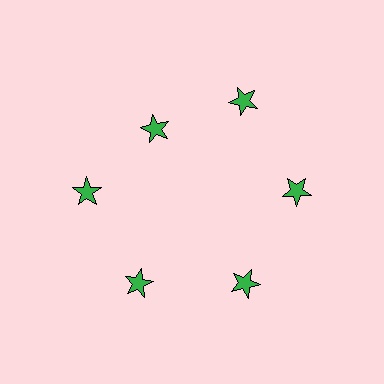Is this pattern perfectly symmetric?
No. The 6 green stars are arranged in a ring, but one element near the 11 o'clock position is pulled inward toward the center, breaking the 6-fold rotational symmetry.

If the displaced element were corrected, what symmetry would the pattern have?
It would have 6-fold rotational symmetry — the pattern would map onto itself every 60 degrees.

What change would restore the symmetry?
The symmetry would be restored by moving it outward, back onto the ring so that all 6 stars sit at equal angles and equal distance from the center.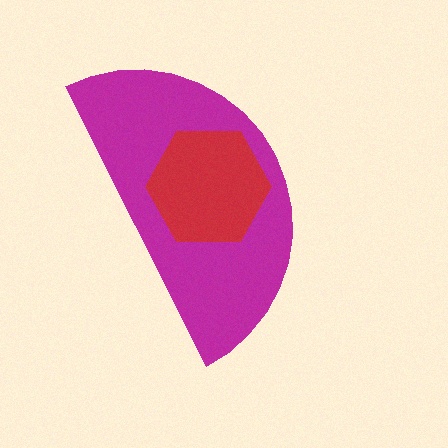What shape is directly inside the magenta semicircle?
The red hexagon.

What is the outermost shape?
The magenta semicircle.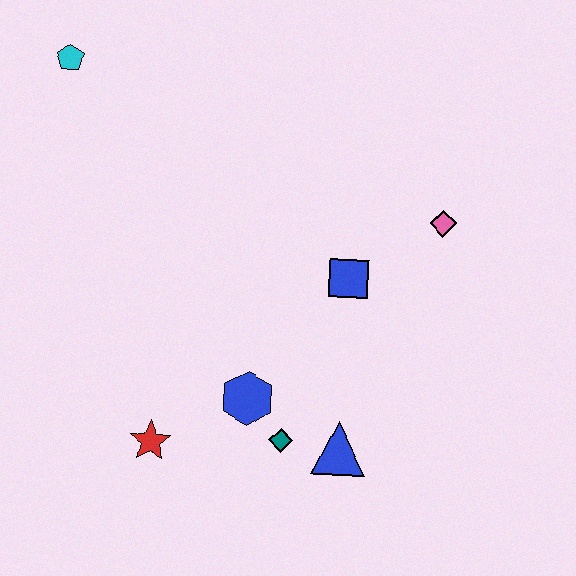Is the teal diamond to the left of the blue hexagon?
No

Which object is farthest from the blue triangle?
The cyan pentagon is farthest from the blue triangle.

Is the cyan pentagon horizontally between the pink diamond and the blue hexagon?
No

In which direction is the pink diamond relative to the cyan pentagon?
The pink diamond is to the right of the cyan pentagon.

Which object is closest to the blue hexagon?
The teal diamond is closest to the blue hexagon.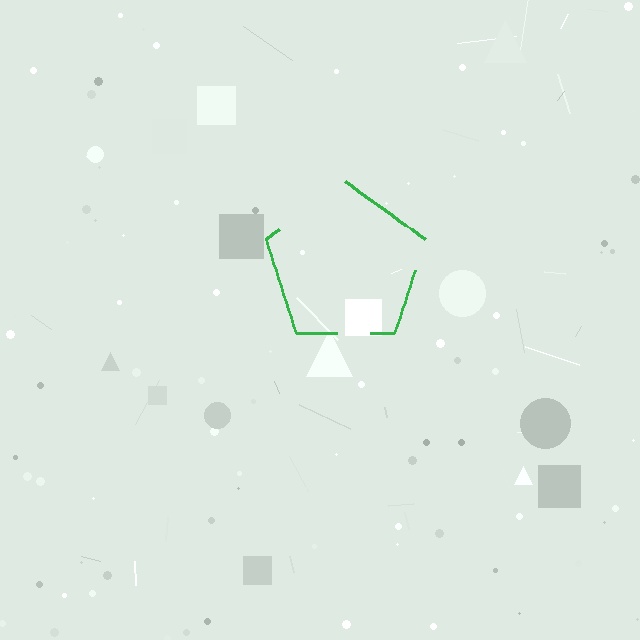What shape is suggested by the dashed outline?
The dashed outline suggests a pentagon.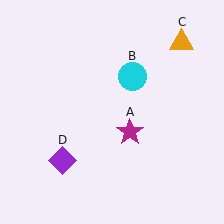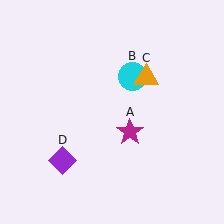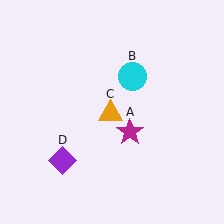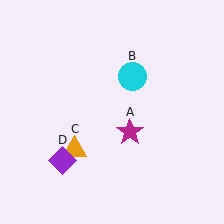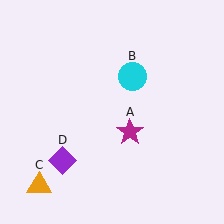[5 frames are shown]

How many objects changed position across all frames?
1 object changed position: orange triangle (object C).